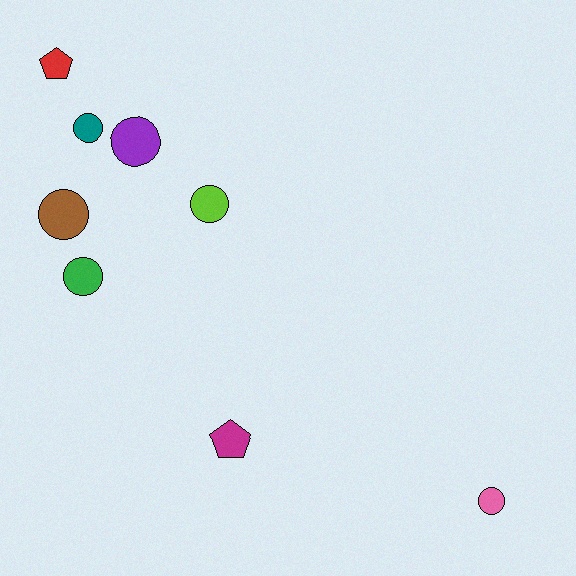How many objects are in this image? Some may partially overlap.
There are 8 objects.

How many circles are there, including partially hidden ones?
There are 6 circles.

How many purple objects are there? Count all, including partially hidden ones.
There is 1 purple object.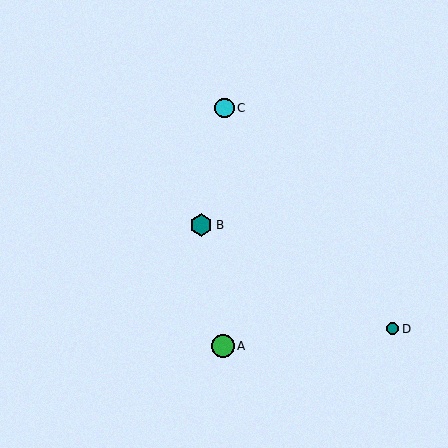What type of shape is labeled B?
Shape B is a teal hexagon.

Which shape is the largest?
The green circle (labeled A) is the largest.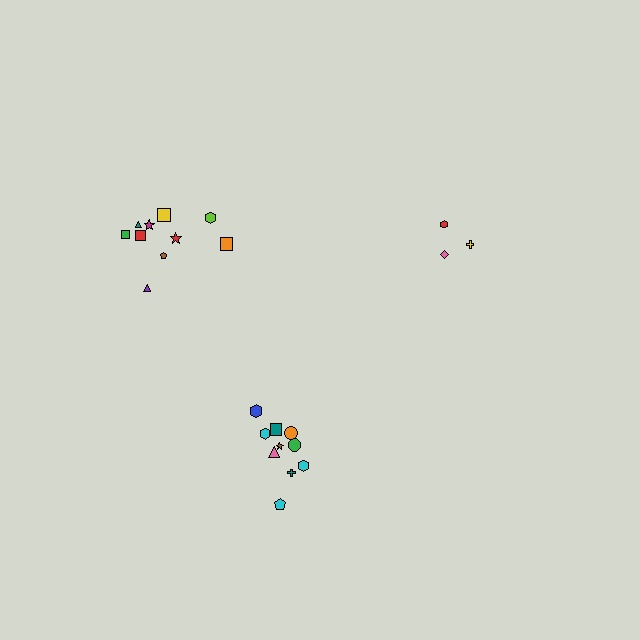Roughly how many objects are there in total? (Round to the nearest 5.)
Roughly 25 objects in total.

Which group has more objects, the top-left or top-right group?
The top-left group.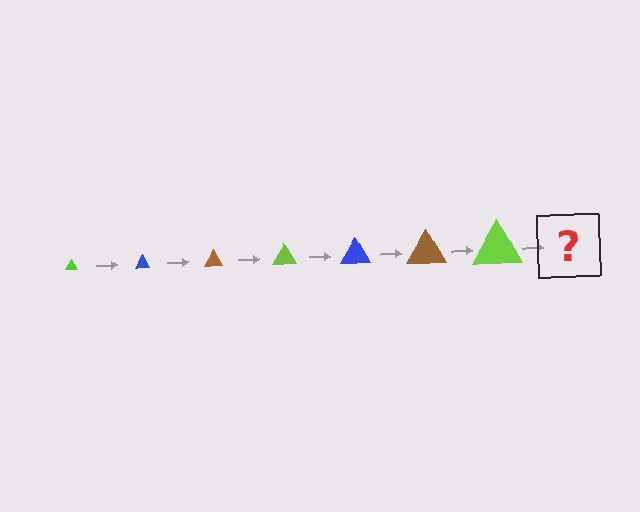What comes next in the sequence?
The next element should be a blue triangle, larger than the previous one.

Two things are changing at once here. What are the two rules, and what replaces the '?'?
The two rules are that the triangle grows larger each step and the color cycles through lime, blue, and brown. The '?' should be a blue triangle, larger than the previous one.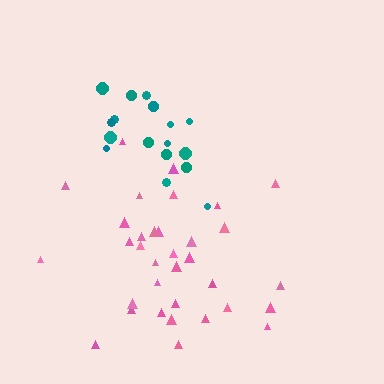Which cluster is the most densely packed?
Teal.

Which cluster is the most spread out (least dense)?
Pink.